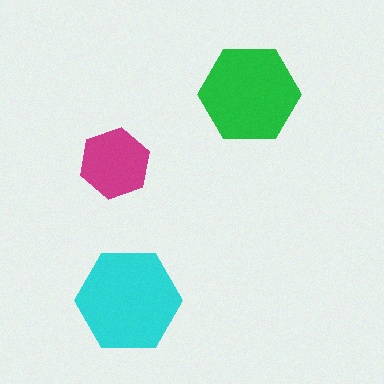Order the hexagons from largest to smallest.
the cyan one, the green one, the magenta one.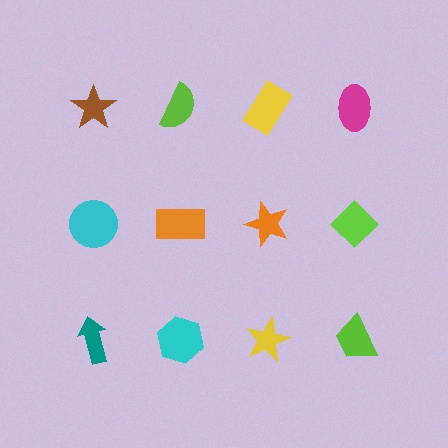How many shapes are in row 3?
4 shapes.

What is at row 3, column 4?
A lime trapezoid.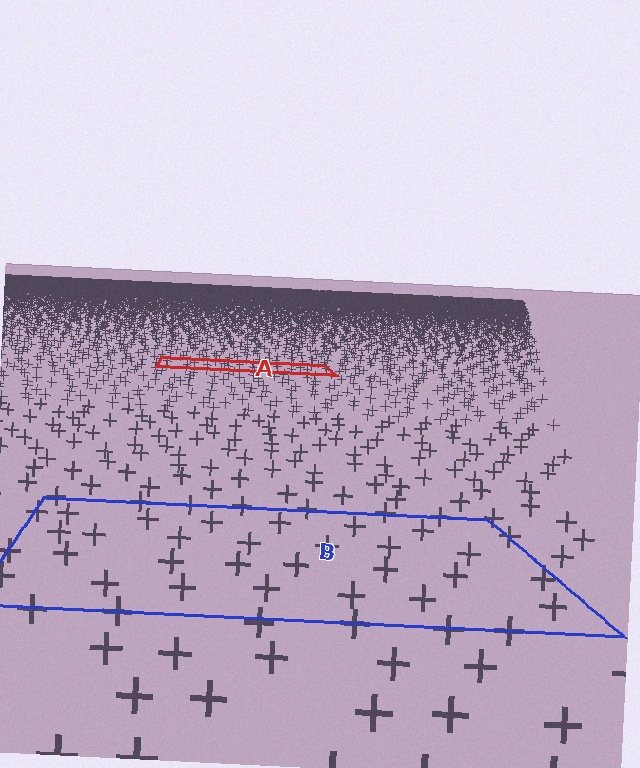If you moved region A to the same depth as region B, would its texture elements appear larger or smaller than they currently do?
They would appear larger. At a closer depth, the same texture elements are projected at a bigger on-screen size.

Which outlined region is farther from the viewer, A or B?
Region A is farther from the viewer — the texture elements inside it appear smaller and more densely packed.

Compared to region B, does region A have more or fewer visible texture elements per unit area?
Region A has more texture elements per unit area — they are packed more densely because it is farther away.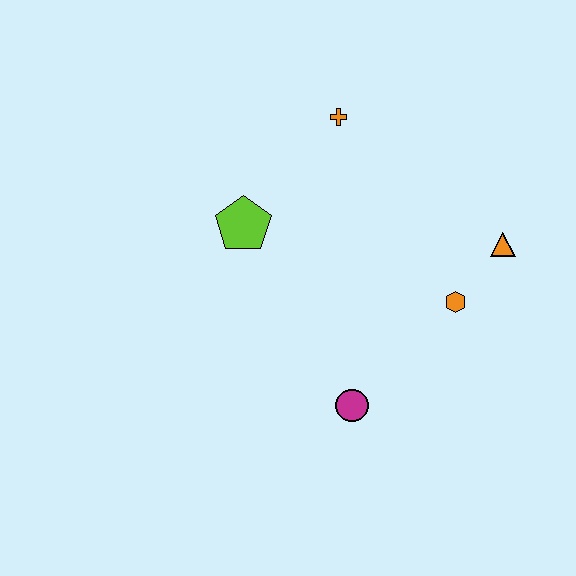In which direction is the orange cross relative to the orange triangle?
The orange cross is to the left of the orange triangle.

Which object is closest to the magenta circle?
The orange hexagon is closest to the magenta circle.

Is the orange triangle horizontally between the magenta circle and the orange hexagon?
No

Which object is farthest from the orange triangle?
The lime pentagon is farthest from the orange triangle.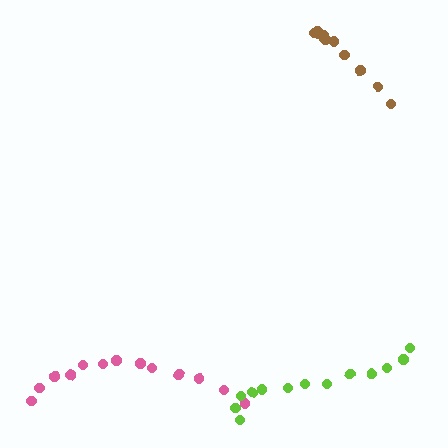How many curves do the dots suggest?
There are 3 distinct paths.